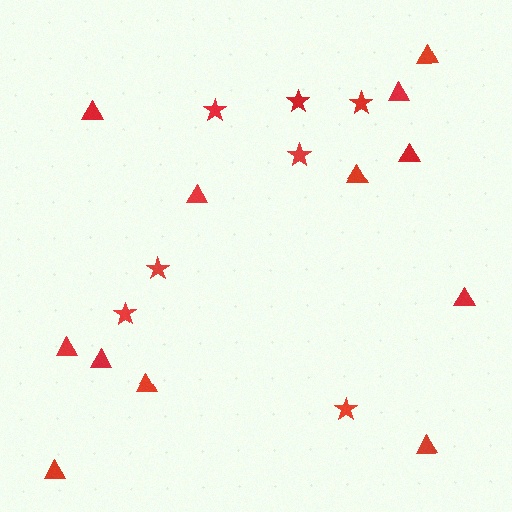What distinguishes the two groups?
There are 2 groups: one group of stars (7) and one group of triangles (12).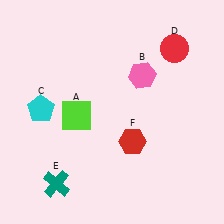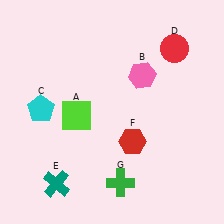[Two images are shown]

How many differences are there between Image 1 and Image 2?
There is 1 difference between the two images.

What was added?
A green cross (G) was added in Image 2.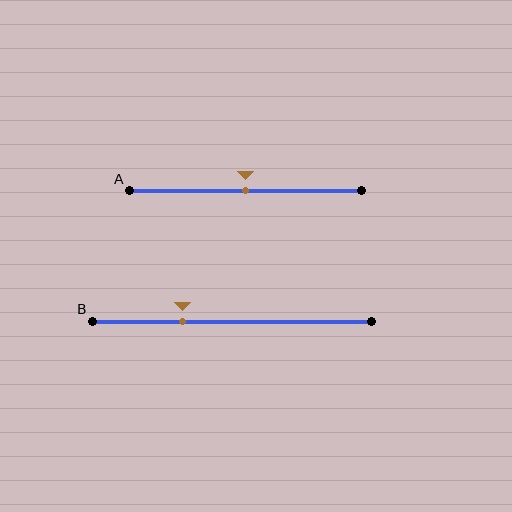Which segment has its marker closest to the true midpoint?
Segment A has its marker closest to the true midpoint.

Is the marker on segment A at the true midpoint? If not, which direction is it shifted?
Yes, the marker on segment A is at the true midpoint.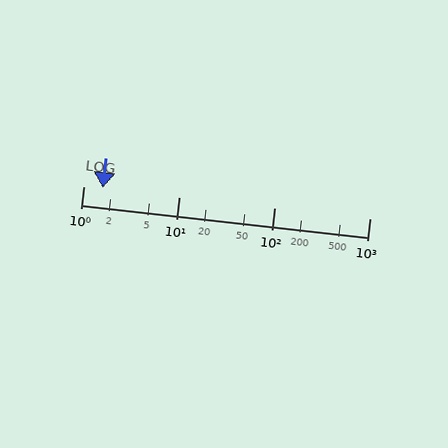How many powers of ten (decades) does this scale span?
The scale spans 3 decades, from 1 to 1000.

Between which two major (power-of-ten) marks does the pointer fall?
The pointer is between 1 and 10.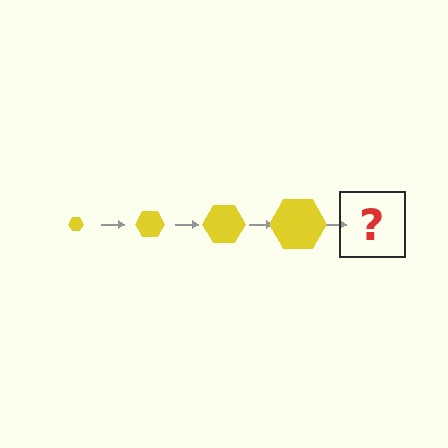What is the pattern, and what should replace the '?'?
The pattern is that the hexagon gets progressively larger each step. The '?' should be a yellow hexagon, larger than the previous one.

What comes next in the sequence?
The next element should be a yellow hexagon, larger than the previous one.